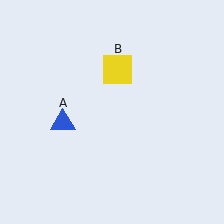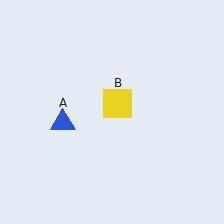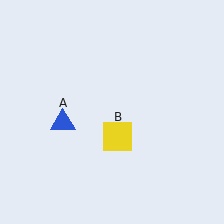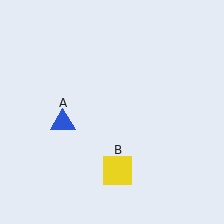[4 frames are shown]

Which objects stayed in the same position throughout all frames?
Blue triangle (object A) remained stationary.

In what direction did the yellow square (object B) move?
The yellow square (object B) moved down.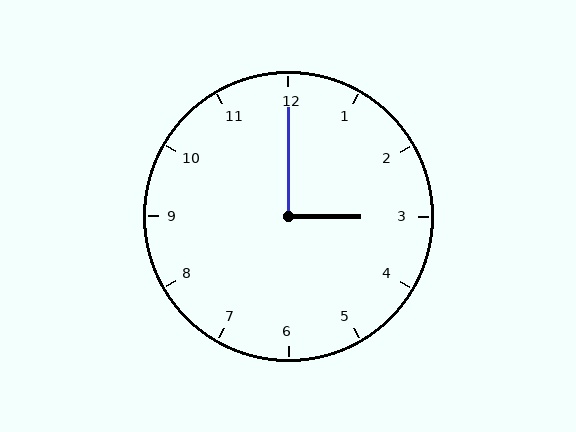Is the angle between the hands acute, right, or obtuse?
It is right.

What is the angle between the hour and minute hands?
Approximately 90 degrees.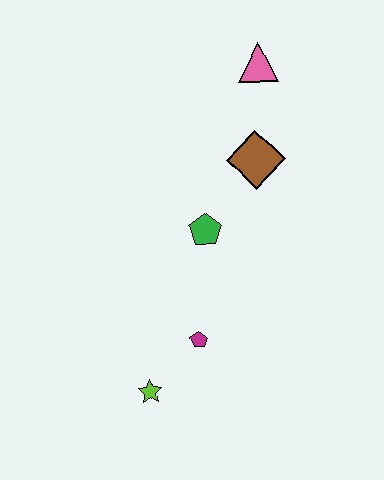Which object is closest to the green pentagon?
The brown diamond is closest to the green pentagon.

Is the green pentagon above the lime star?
Yes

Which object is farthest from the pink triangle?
The lime star is farthest from the pink triangle.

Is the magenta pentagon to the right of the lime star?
Yes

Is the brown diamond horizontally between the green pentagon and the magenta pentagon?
No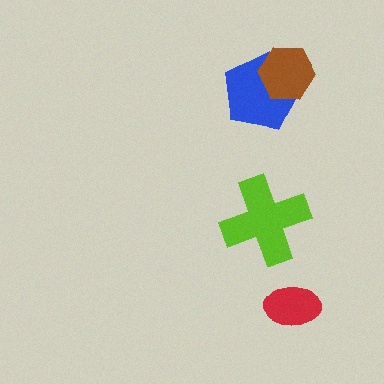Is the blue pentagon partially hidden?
Yes, it is partially covered by another shape.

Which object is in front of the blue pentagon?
The brown hexagon is in front of the blue pentagon.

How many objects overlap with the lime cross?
0 objects overlap with the lime cross.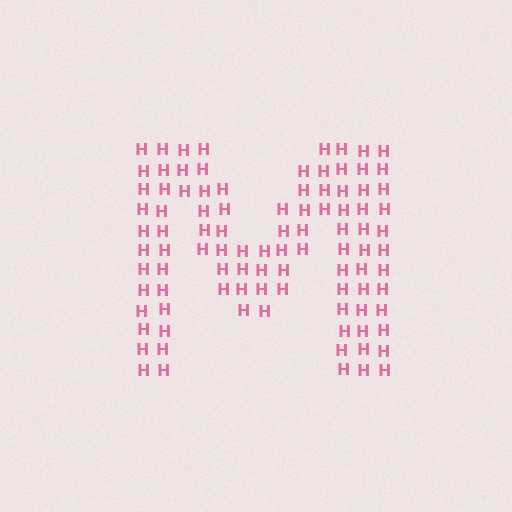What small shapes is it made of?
It is made of small letter H's.